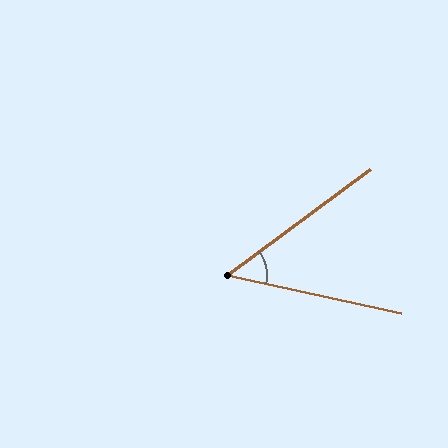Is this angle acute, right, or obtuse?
It is acute.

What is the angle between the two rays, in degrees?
Approximately 49 degrees.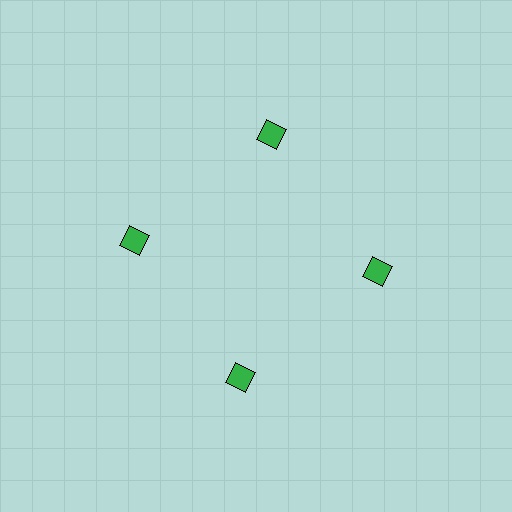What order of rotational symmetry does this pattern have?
This pattern has 4-fold rotational symmetry.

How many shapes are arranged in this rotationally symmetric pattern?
There are 4 shapes, arranged in 4 groups of 1.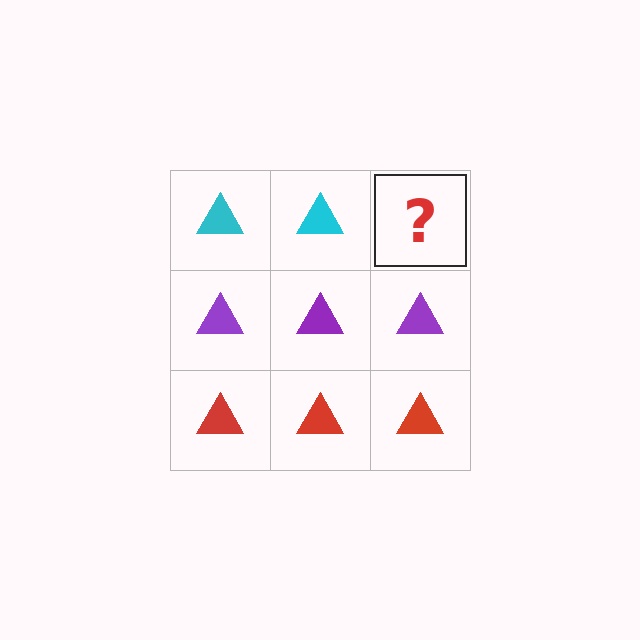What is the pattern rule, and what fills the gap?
The rule is that each row has a consistent color. The gap should be filled with a cyan triangle.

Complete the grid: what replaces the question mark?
The question mark should be replaced with a cyan triangle.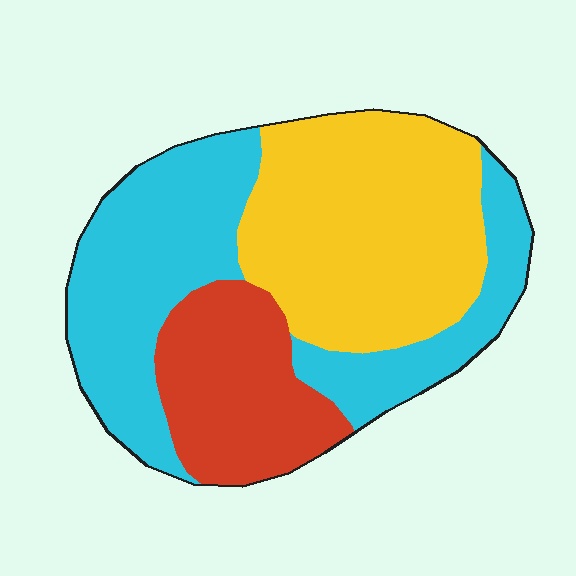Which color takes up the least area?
Red, at roughly 20%.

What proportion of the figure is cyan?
Cyan takes up about two fifths (2/5) of the figure.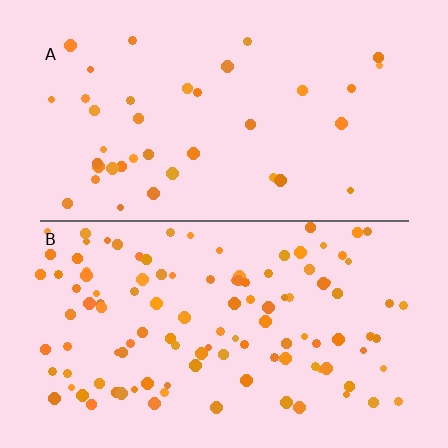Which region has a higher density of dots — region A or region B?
B (the bottom).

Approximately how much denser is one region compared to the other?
Approximately 3.0× — region B over region A.